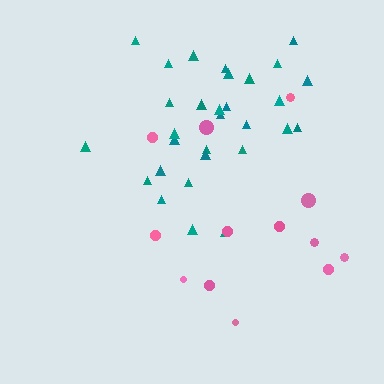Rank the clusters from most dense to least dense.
teal, pink.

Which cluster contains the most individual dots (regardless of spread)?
Teal (30).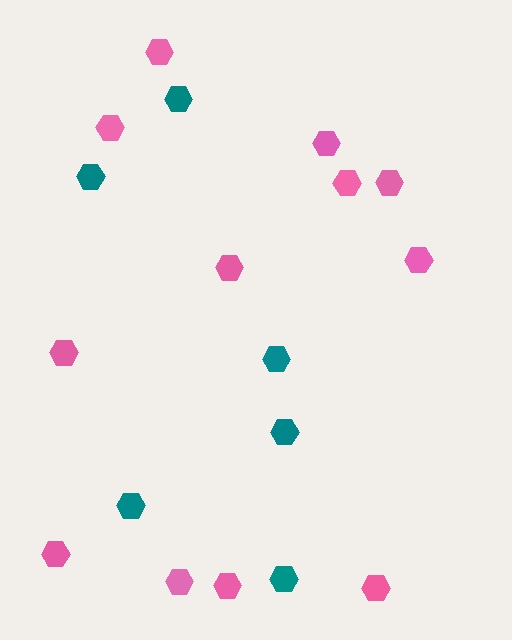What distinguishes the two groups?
There are 2 groups: one group of teal hexagons (6) and one group of pink hexagons (12).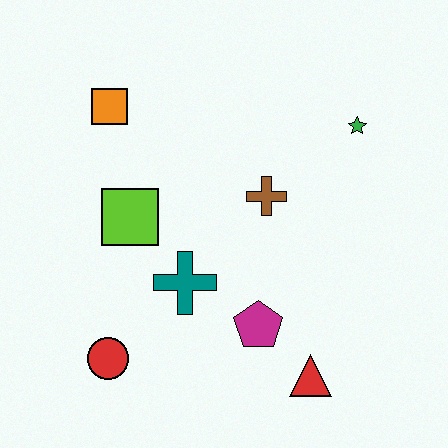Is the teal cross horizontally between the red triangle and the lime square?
Yes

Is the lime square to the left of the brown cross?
Yes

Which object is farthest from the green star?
The red circle is farthest from the green star.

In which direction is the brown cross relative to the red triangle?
The brown cross is above the red triangle.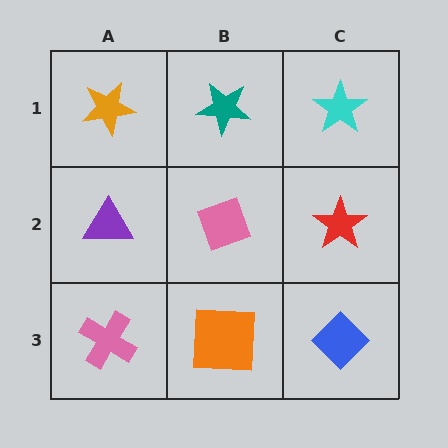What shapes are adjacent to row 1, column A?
A purple triangle (row 2, column A), a teal star (row 1, column B).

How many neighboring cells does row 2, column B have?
4.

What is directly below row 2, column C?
A blue diamond.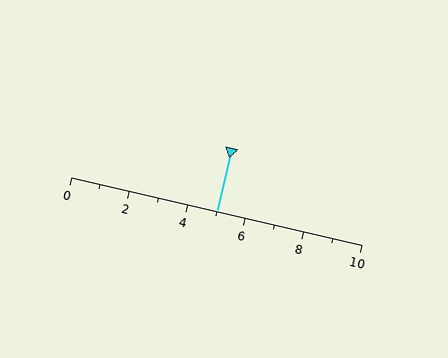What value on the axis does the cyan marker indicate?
The marker indicates approximately 5.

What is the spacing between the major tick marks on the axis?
The major ticks are spaced 2 apart.